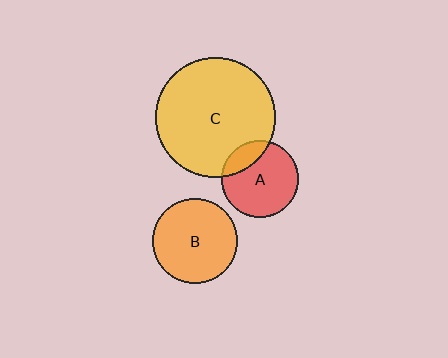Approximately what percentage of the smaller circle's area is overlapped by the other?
Approximately 20%.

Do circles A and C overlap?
Yes.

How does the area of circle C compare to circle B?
Approximately 2.0 times.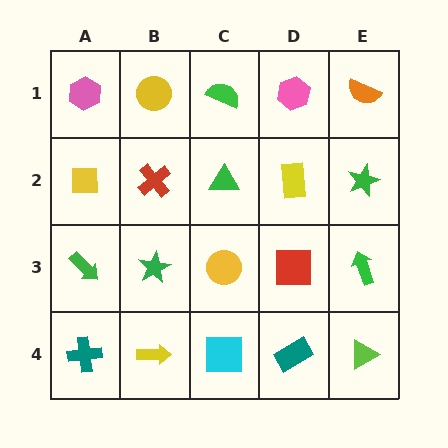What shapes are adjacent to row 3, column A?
A yellow square (row 2, column A), a teal cross (row 4, column A), a green star (row 3, column B).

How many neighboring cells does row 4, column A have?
2.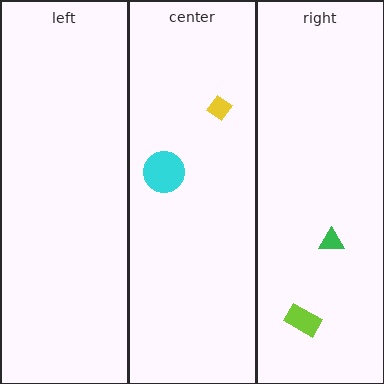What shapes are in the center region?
The yellow diamond, the cyan circle.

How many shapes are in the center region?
2.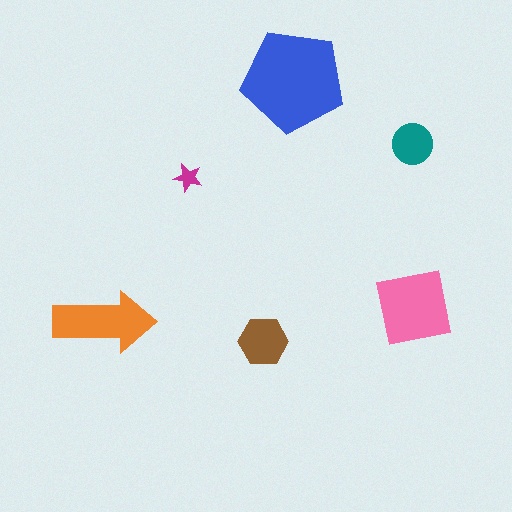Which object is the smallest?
The magenta star.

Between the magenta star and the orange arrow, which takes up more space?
The orange arrow.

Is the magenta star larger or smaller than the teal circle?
Smaller.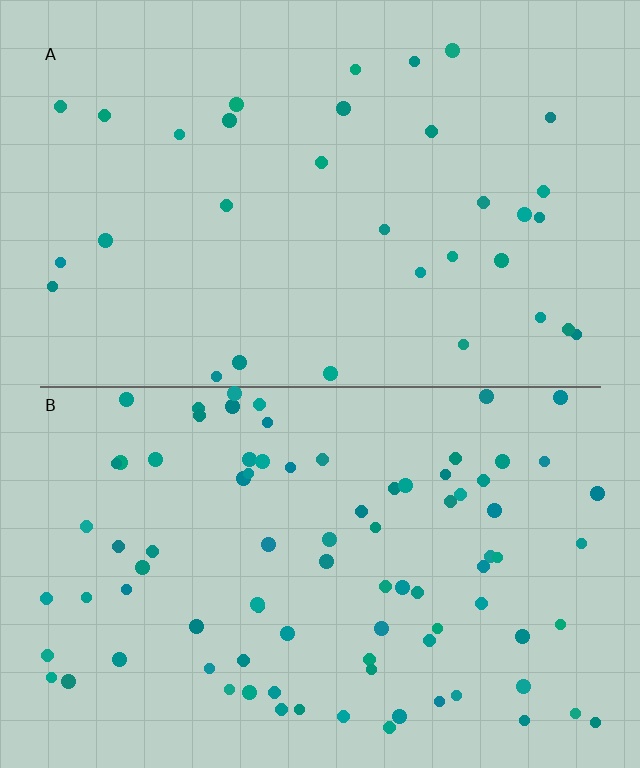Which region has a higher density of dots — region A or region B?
B (the bottom).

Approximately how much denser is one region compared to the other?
Approximately 2.6× — region B over region A.